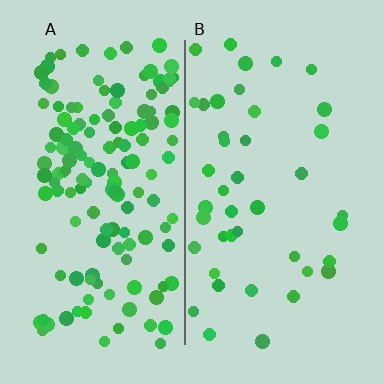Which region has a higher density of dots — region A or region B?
A (the left).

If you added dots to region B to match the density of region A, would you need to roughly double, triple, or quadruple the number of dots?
Approximately triple.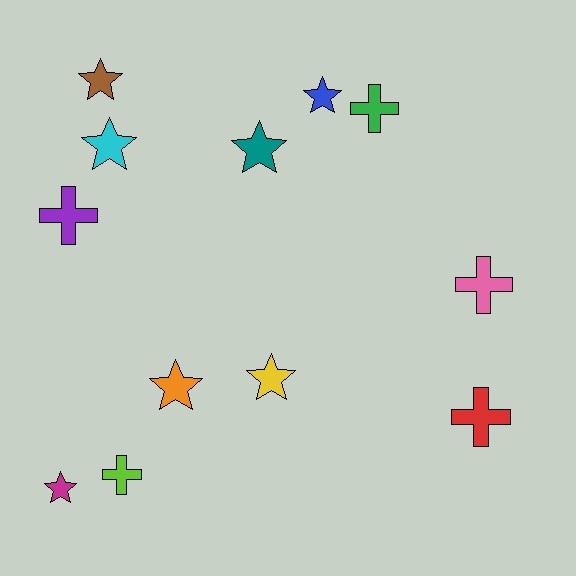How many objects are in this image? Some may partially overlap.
There are 12 objects.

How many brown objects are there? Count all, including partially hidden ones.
There is 1 brown object.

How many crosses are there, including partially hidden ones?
There are 5 crosses.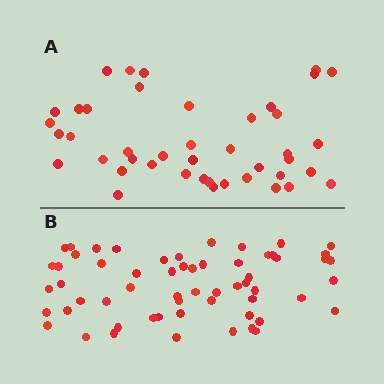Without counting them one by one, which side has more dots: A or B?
Region B (the bottom region) has more dots.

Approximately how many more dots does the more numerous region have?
Region B has approximately 15 more dots than region A.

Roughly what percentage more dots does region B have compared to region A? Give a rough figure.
About 35% more.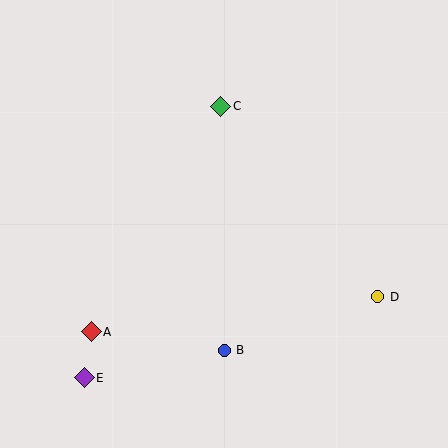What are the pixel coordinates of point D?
Point D is at (378, 297).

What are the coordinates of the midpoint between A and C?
The midpoint between A and C is at (156, 219).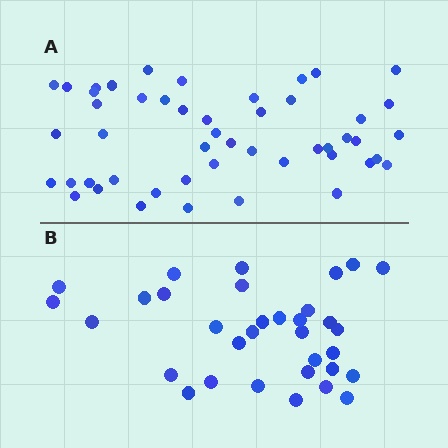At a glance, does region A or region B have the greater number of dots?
Region A (the top region) has more dots.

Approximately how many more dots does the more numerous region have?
Region A has approximately 15 more dots than region B.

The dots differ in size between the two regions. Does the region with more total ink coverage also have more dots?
No. Region B has more total ink coverage because its dots are larger, but region A actually contains more individual dots. Total area can be misleading — the number of items is what matters here.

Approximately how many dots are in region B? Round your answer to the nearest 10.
About 30 dots. (The exact count is 33, which rounds to 30.)